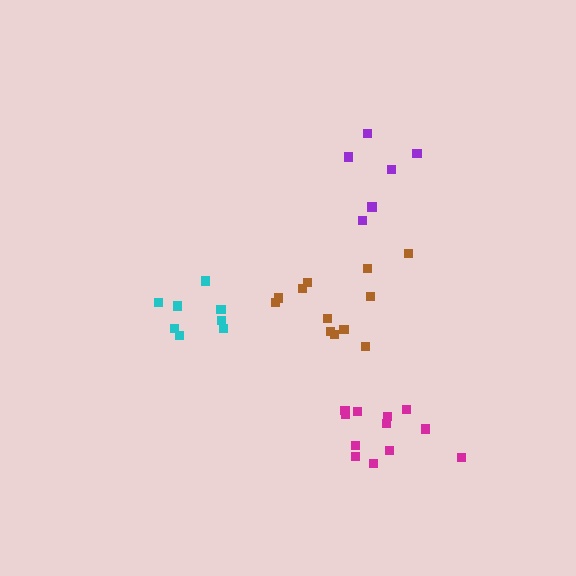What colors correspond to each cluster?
The clusters are colored: purple, magenta, brown, cyan.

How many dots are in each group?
Group 1: 6 dots, Group 2: 12 dots, Group 3: 12 dots, Group 4: 8 dots (38 total).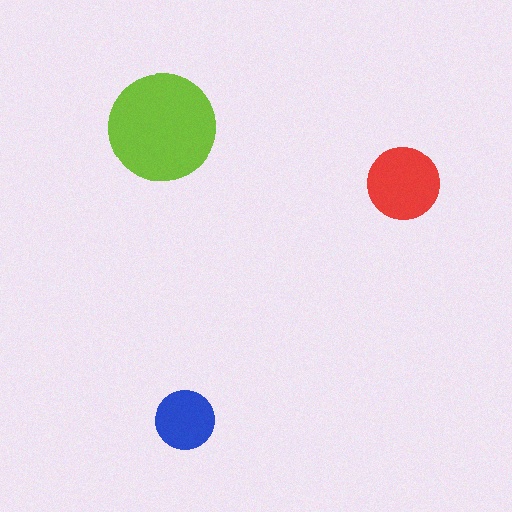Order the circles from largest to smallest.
the lime one, the red one, the blue one.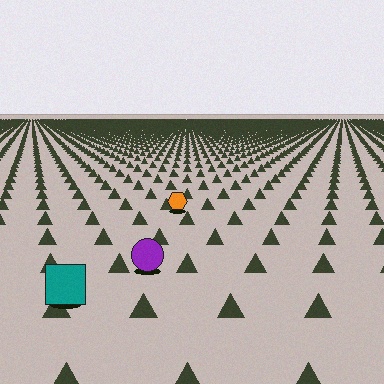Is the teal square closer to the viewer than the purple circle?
Yes. The teal square is closer — you can tell from the texture gradient: the ground texture is coarser near it.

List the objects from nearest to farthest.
From nearest to farthest: the teal square, the purple circle, the orange hexagon.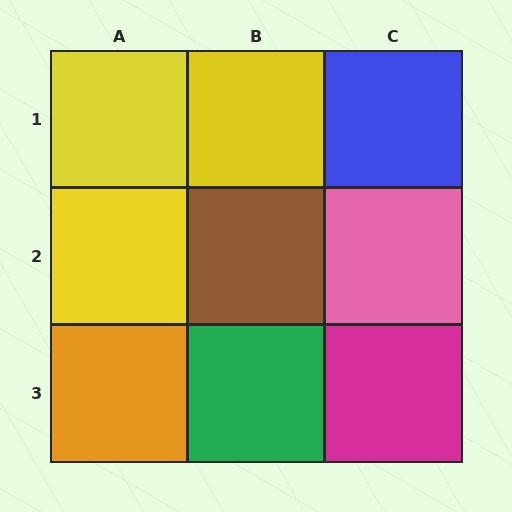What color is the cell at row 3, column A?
Orange.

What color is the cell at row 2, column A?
Yellow.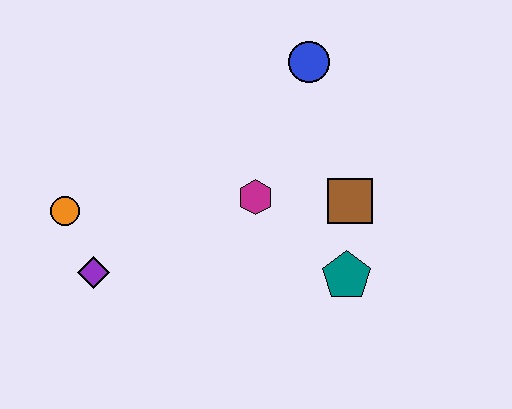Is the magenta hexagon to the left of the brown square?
Yes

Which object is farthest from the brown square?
The orange circle is farthest from the brown square.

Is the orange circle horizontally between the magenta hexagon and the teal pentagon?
No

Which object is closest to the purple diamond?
The orange circle is closest to the purple diamond.